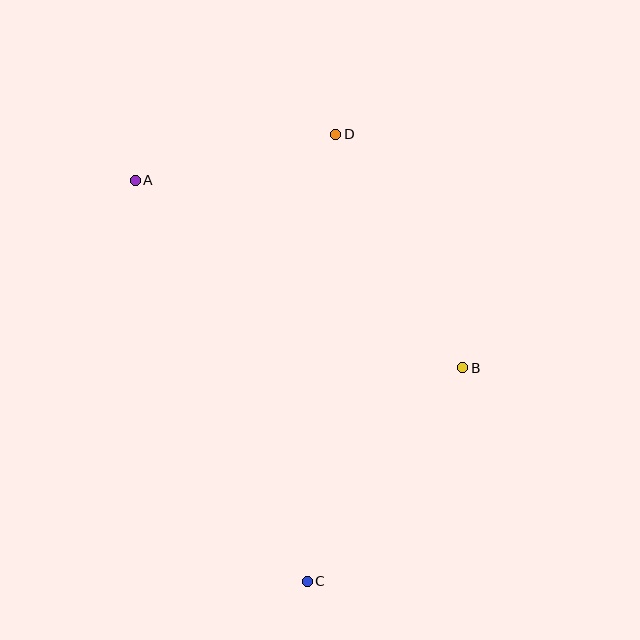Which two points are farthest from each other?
Points C and D are farthest from each other.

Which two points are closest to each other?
Points A and D are closest to each other.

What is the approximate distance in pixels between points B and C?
The distance between B and C is approximately 264 pixels.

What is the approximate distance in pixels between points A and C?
The distance between A and C is approximately 436 pixels.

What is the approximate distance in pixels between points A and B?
The distance between A and B is approximately 377 pixels.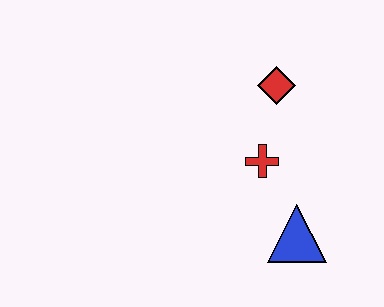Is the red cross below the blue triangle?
No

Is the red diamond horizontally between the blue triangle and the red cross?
Yes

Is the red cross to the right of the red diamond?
No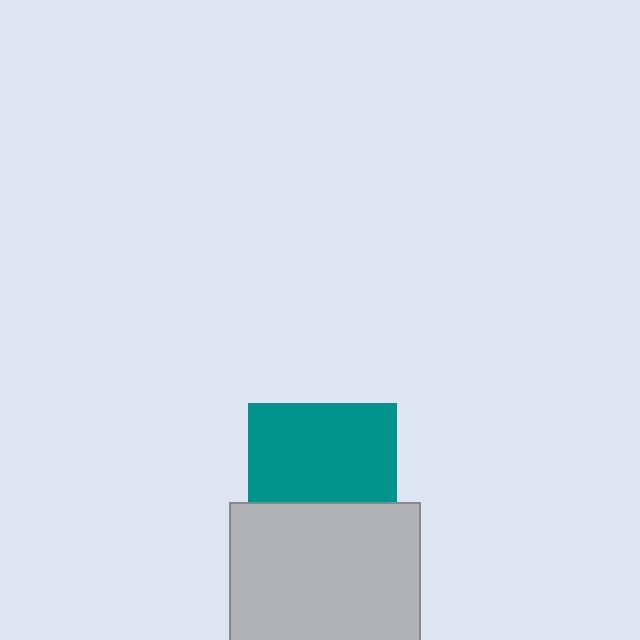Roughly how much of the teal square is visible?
Most of it is visible (roughly 66%).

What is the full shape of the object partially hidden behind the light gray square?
The partially hidden object is a teal square.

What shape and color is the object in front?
The object in front is a light gray square.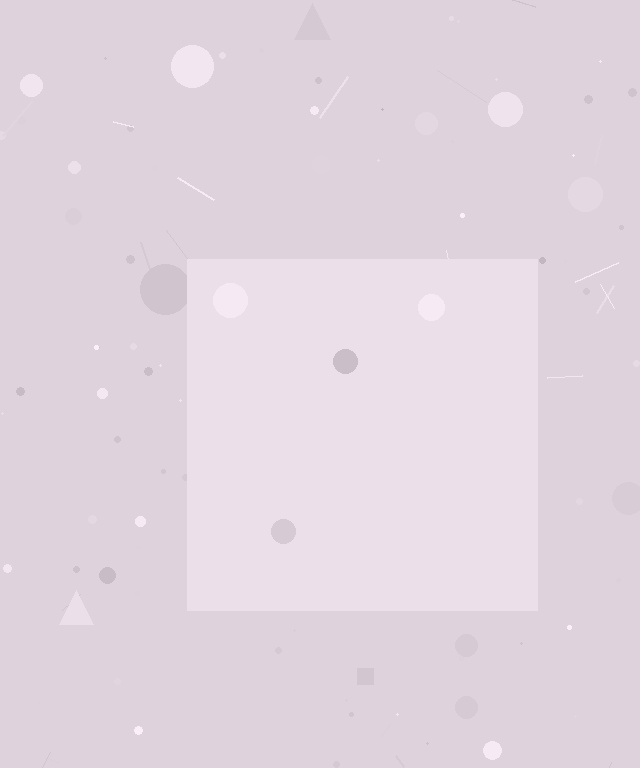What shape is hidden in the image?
A square is hidden in the image.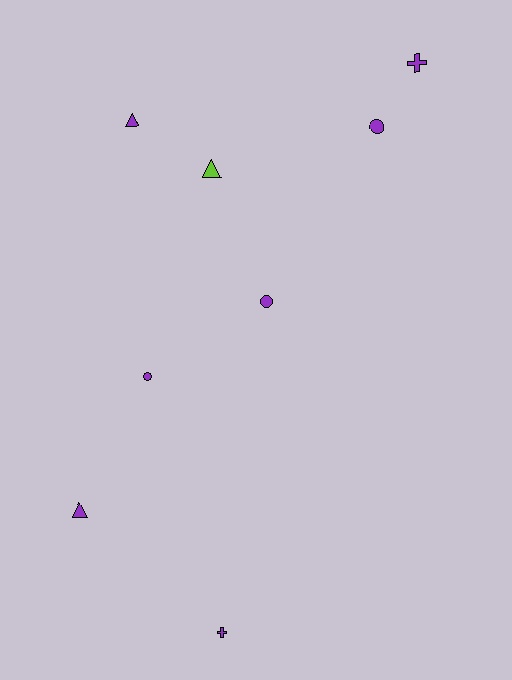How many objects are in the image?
There are 8 objects.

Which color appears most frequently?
Purple, with 7 objects.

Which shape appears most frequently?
Triangle, with 3 objects.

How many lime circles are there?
There are no lime circles.